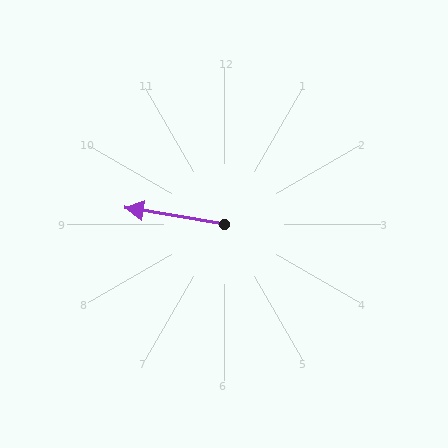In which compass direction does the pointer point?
West.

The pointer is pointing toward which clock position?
Roughly 9 o'clock.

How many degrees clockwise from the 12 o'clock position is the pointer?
Approximately 280 degrees.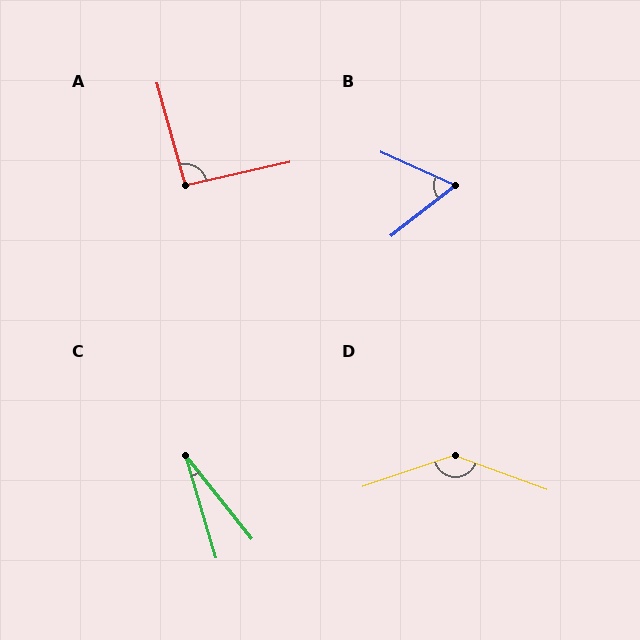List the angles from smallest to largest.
C (22°), B (62°), A (93°), D (141°).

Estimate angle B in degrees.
Approximately 62 degrees.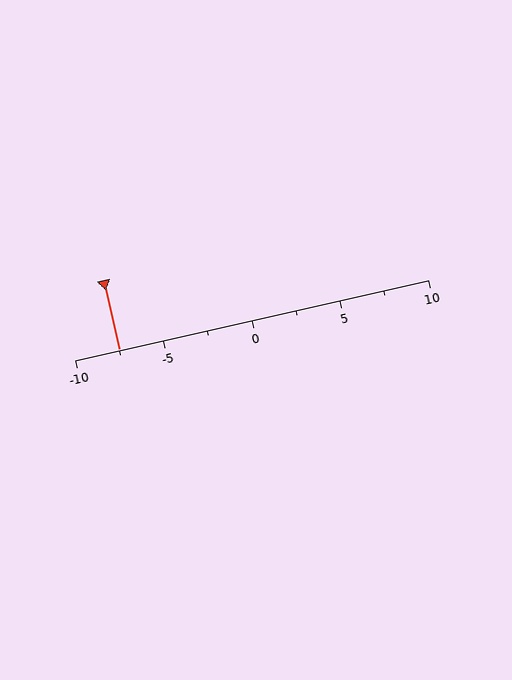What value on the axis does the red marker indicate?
The marker indicates approximately -7.5.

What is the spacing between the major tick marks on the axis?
The major ticks are spaced 5 apart.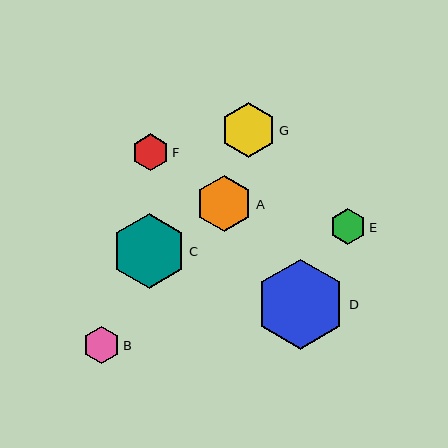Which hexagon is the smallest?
Hexagon E is the smallest with a size of approximately 36 pixels.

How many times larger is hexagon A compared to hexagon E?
Hexagon A is approximately 1.6 times the size of hexagon E.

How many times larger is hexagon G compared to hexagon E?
Hexagon G is approximately 1.5 times the size of hexagon E.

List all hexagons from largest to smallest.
From largest to smallest: D, C, A, G, B, F, E.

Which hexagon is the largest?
Hexagon D is the largest with a size of approximately 90 pixels.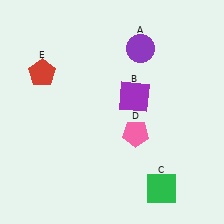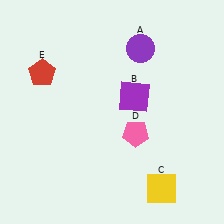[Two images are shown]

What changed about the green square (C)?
In Image 1, C is green. In Image 2, it changed to yellow.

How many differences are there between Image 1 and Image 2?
There is 1 difference between the two images.